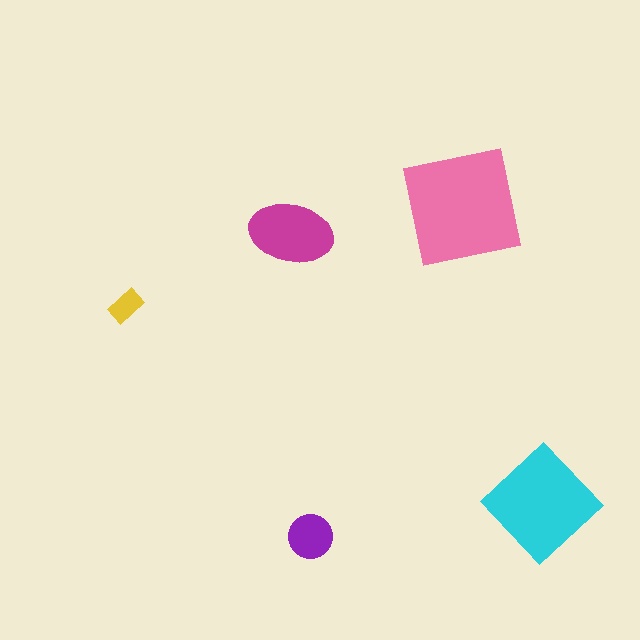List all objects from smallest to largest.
The yellow rectangle, the purple circle, the magenta ellipse, the cyan diamond, the pink square.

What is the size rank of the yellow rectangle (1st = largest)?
5th.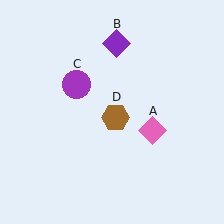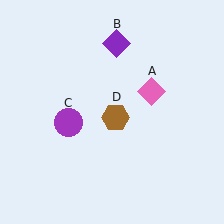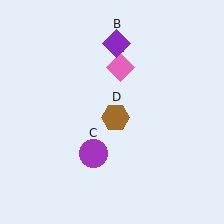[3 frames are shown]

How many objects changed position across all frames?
2 objects changed position: pink diamond (object A), purple circle (object C).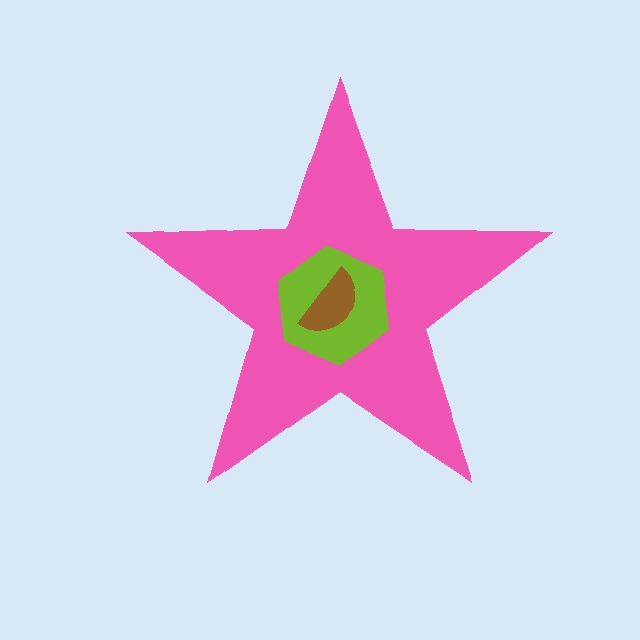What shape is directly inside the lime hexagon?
The brown semicircle.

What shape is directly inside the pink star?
The lime hexagon.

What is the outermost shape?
The pink star.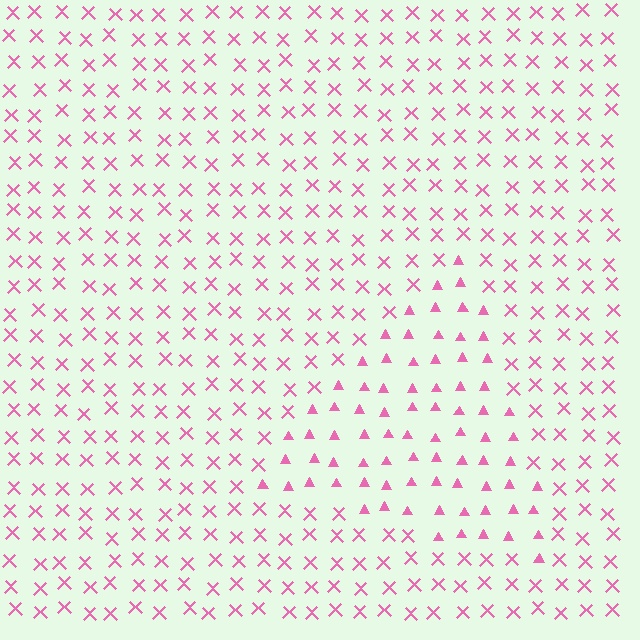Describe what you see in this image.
The image is filled with small pink elements arranged in a uniform grid. A triangle-shaped region contains triangles, while the surrounding area contains X marks. The boundary is defined purely by the change in element shape.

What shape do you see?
I see a triangle.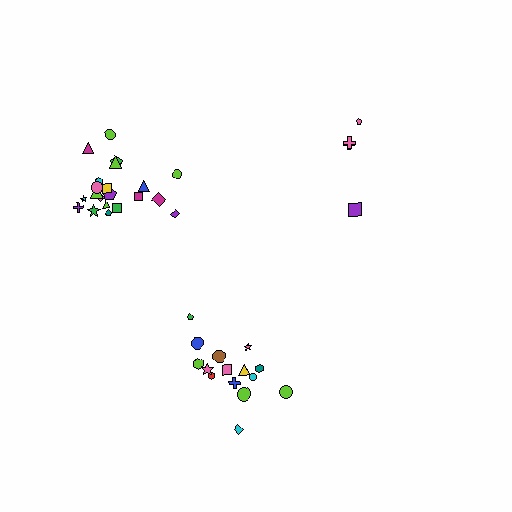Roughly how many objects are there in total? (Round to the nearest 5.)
Roughly 40 objects in total.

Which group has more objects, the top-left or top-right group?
The top-left group.